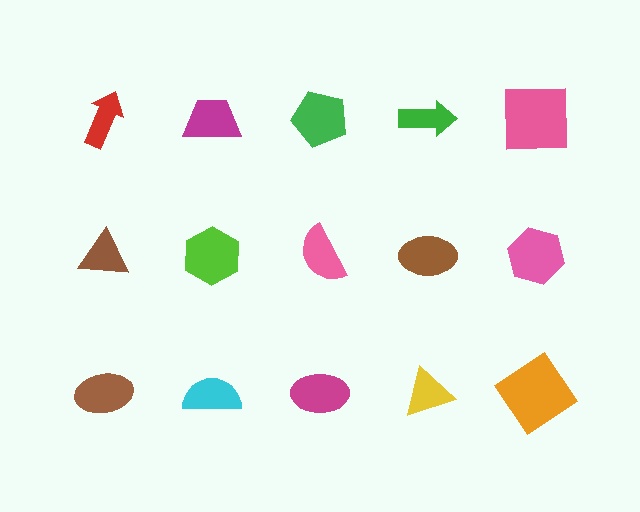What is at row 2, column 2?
A lime hexagon.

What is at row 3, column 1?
A brown ellipse.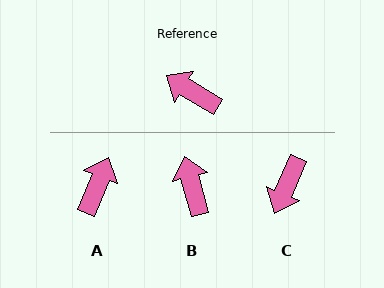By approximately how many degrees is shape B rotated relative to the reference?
Approximately 44 degrees clockwise.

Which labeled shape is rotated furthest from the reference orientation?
C, about 98 degrees away.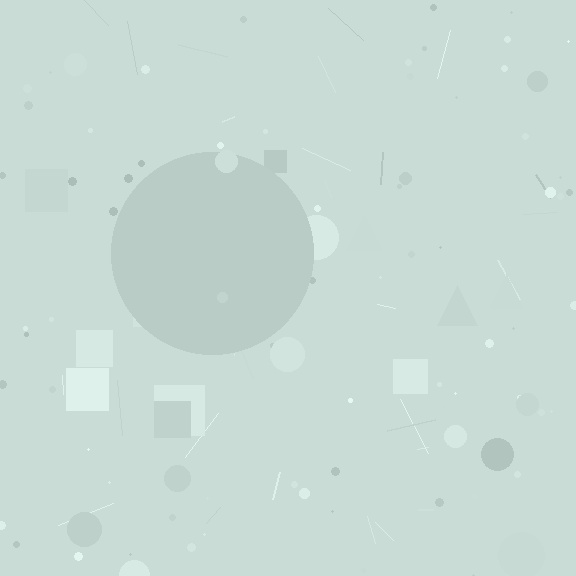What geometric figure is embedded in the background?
A circle is embedded in the background.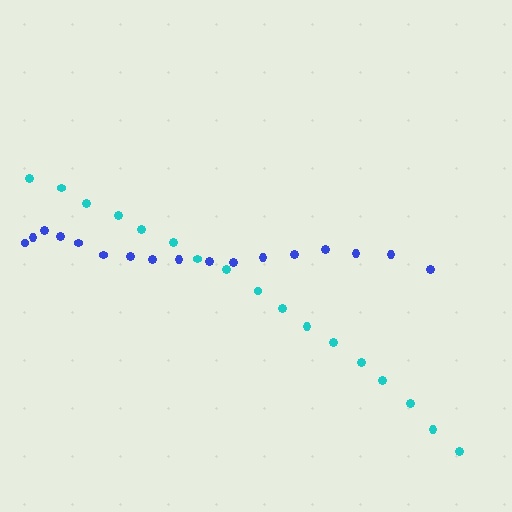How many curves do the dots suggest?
There are 2 distinct paths.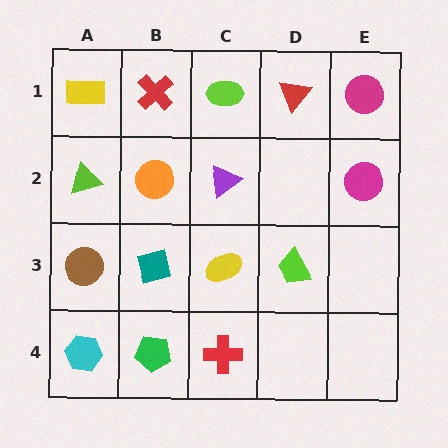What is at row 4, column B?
A green pentagon.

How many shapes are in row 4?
3 shapes.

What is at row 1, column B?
A red cross.